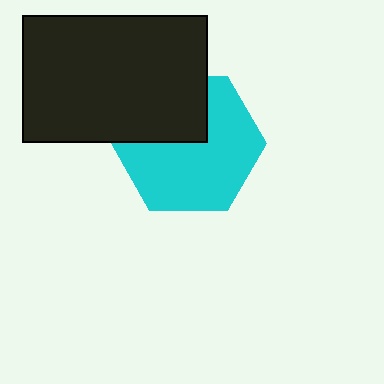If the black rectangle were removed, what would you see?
You would see the complete cyan hexagon.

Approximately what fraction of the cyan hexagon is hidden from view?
Roughly 33% of the cyan hexagon is hidden behind the black rectangle.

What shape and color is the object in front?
The object in front is a black rectangle.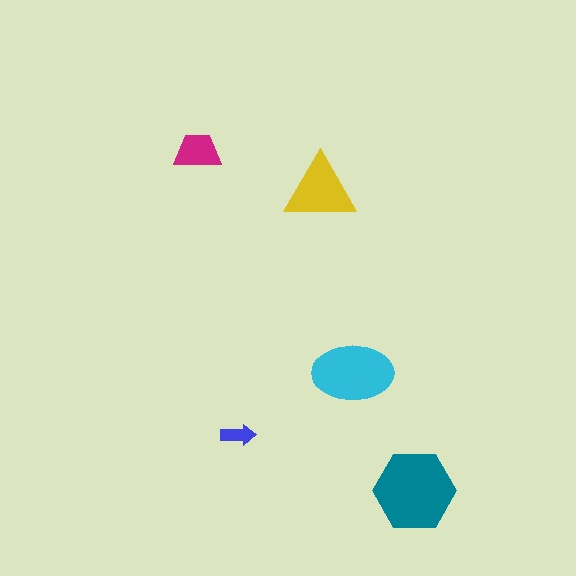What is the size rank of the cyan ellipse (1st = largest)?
2nd.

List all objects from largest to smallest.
The teal hexagon, the cyan ellipse, the yellow triangle, the magenta trapezoid, the blue arrow.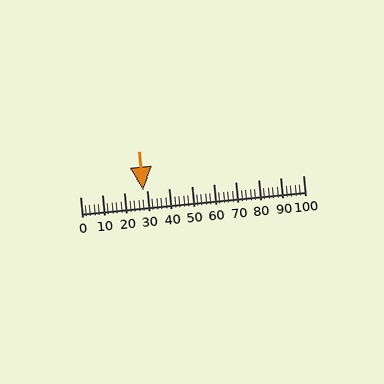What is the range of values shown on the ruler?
The ruler shows values from 0 to 100.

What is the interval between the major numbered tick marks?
The major tick marks are spaced 10 units apart.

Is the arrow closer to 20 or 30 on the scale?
The arrow is closer to 30.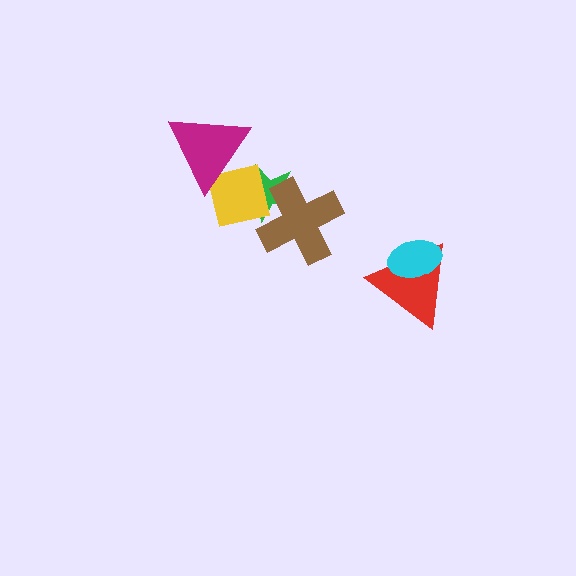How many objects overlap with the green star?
2 objects overlap with the green star.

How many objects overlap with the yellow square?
2 objects overlap with the yellow square.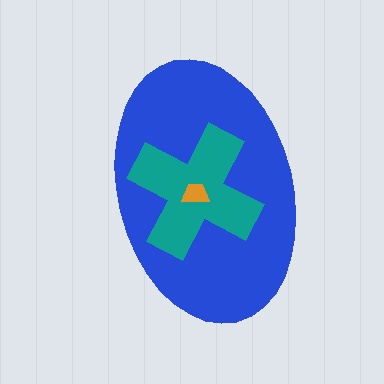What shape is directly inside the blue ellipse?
The teal cross.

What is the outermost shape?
The blue ellipse.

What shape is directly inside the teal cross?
The orange trapezoid.